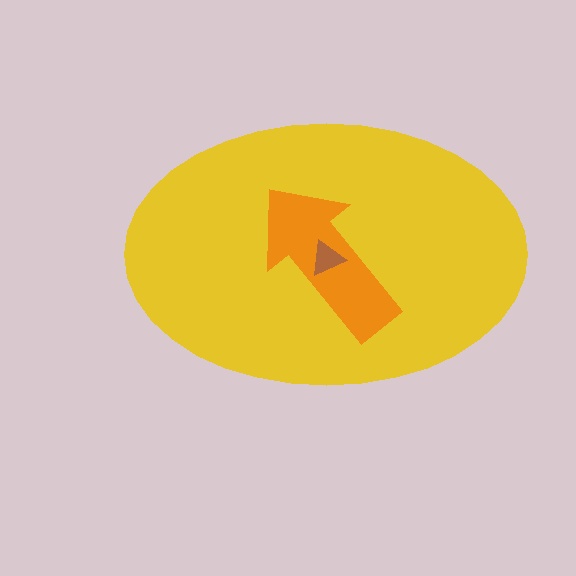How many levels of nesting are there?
3.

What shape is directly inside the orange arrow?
The brown triangle.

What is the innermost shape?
The brown triangle.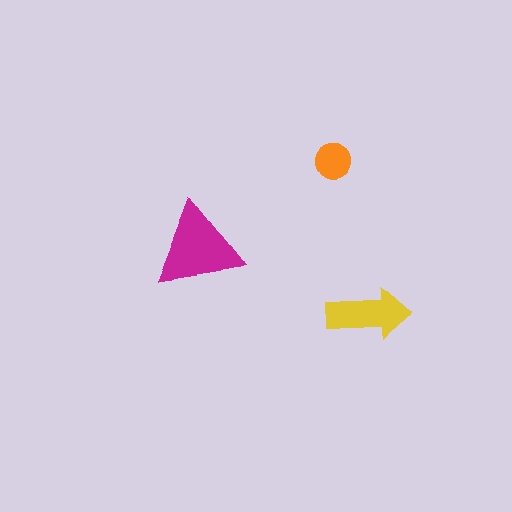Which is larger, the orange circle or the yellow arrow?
The yellow arrow.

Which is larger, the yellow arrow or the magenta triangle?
The magenta triangle.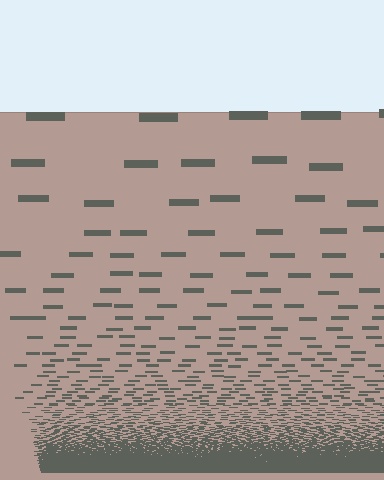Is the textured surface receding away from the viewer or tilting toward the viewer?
The surface appears to tilt toward the viewer. Texture elements get larger and sparser toward the top.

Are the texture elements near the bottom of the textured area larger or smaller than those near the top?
Smaller. The gradient is inverted — elements near the bottom are smaller and denser.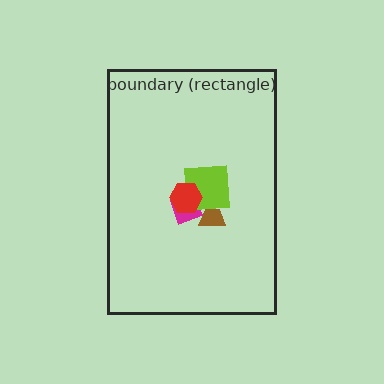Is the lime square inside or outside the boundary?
Inside.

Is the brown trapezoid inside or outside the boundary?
Inside.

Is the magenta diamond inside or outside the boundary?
Inside.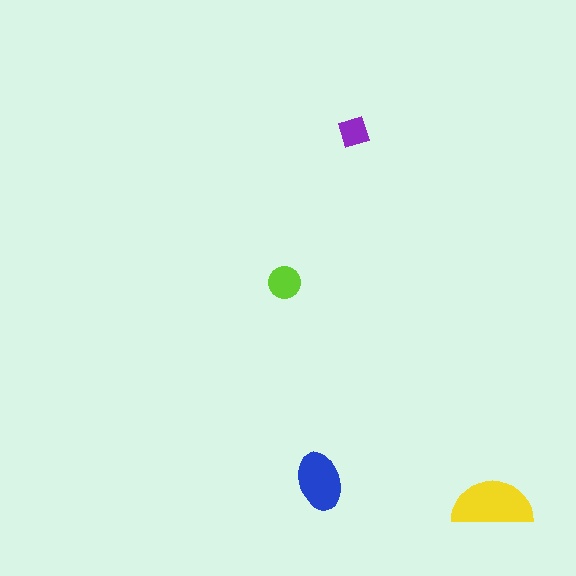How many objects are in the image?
There are 4 objects in the image.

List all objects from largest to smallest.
The yellow semicircle, the blue ellipse, the lime circle, the purple square.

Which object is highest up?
The purple square is topmost.